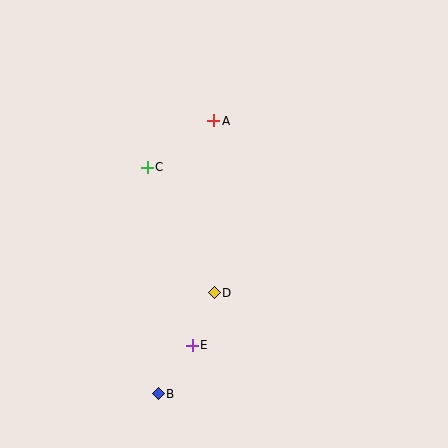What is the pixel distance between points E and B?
The distance between E and B is 59 pixels.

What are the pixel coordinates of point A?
Point A is at (214, 121).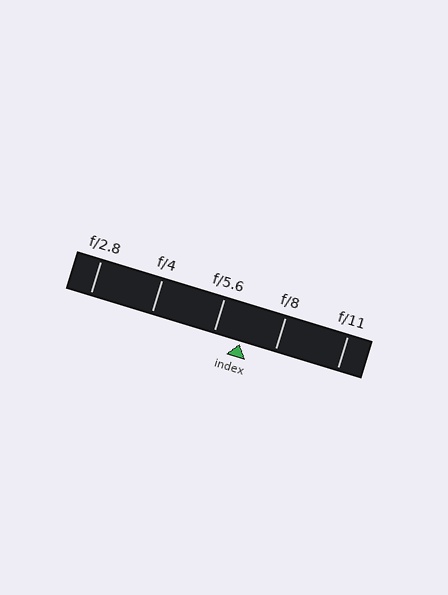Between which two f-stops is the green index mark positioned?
The index mark is between f/5.6 and f/8.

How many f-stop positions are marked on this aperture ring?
There are 5 f-stop positions marked.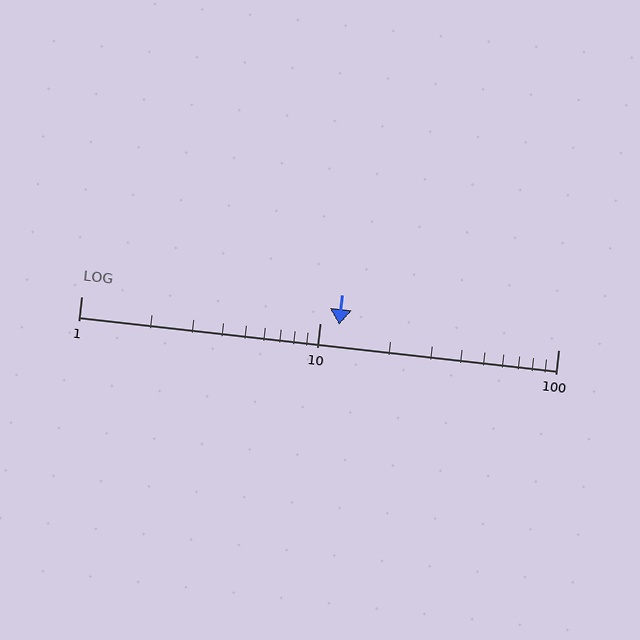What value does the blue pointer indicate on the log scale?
The pointer indicates approximately 12.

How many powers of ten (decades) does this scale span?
The scale spans 2 decades, from 1 to 100.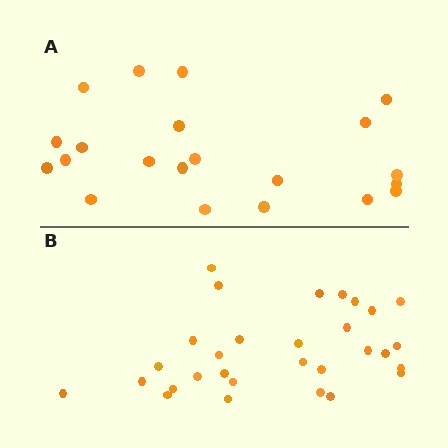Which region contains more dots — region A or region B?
Region B (the bottom region) has more dots.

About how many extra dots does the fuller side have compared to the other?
Region B has roughly 8 or so more dots than region A.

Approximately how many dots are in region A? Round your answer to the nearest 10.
About 20 dots. (The exact count is 21, which rounds to 20.)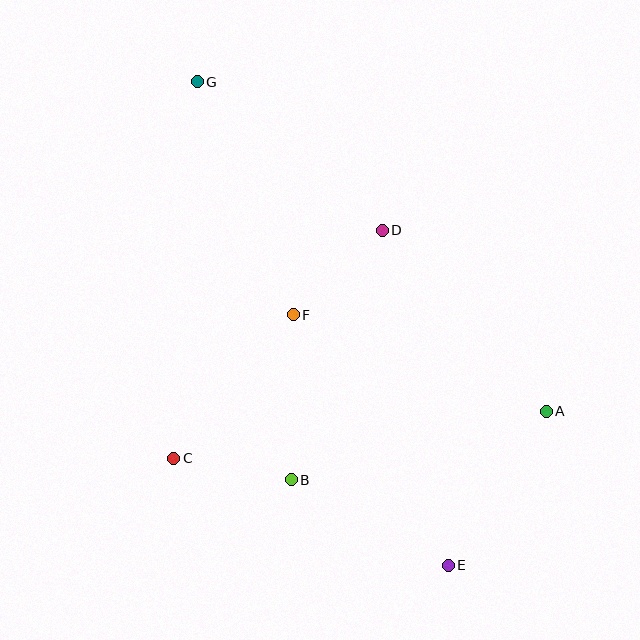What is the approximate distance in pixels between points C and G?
The distance between C and G is approximately 378 pixels.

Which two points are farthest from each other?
Points E and G are farthest from each other.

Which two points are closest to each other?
Points B and C are closest to each other.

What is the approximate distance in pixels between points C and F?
The distance between C and F is approximately 187 pixels.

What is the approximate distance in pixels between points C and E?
The distance between C and E is approximately 295 pixels.